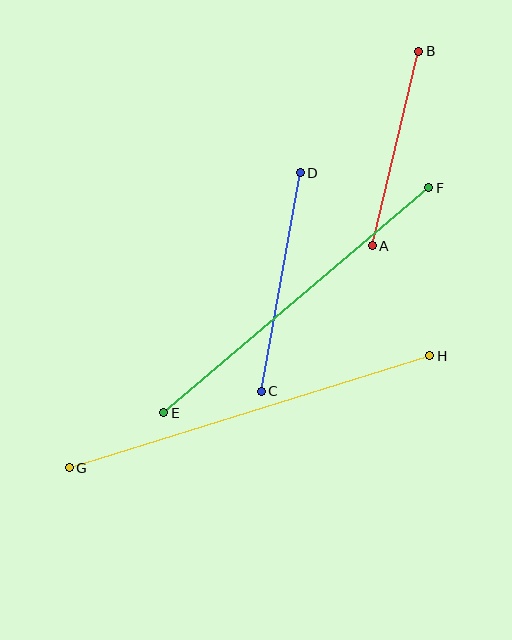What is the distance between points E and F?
The distance is approximately 348 pixels.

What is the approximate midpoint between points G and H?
The midpoint is at approximately (250, 412) pixels.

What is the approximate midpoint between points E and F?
The midpoint is at approximately (296, 300) pixels.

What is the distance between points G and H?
The distance is approximately 378 pixels.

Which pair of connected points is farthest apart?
Points G and H are farthest apart.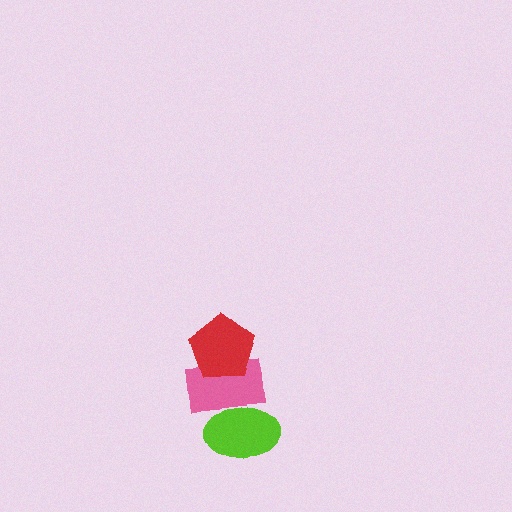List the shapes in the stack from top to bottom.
From top to bottom: the red pentagon, the pink rectangle, the lime ellipse.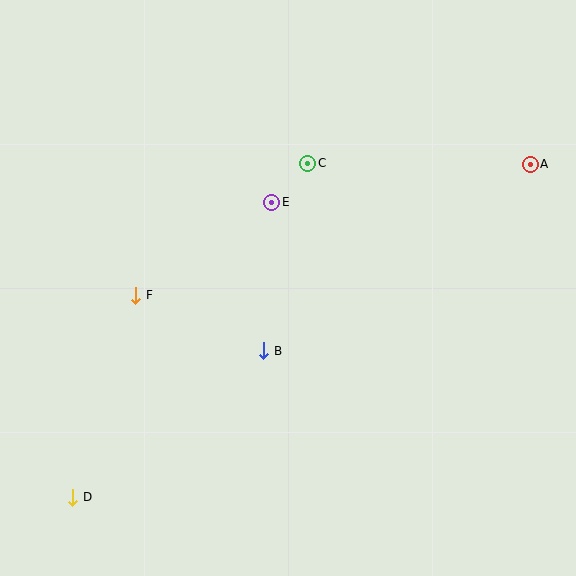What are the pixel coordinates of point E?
Point E is at (272, 202).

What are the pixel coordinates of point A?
Point A is at (530, 164).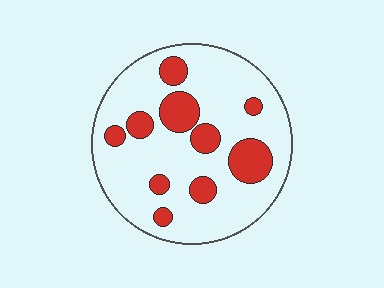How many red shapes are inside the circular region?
10.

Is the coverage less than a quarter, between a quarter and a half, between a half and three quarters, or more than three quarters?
Less than a quarter.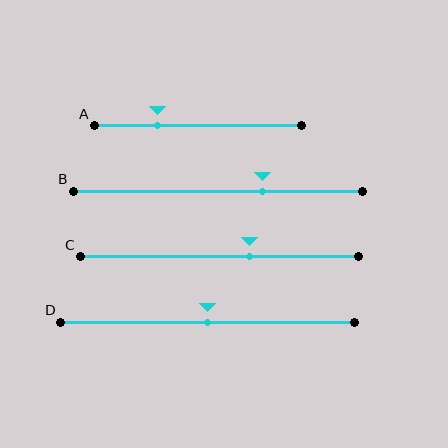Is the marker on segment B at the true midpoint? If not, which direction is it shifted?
No, the marker on segment B is shifted to the right by about 15% of the segment length.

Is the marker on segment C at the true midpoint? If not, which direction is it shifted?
No, the marker on segment C is shifted to the right by about 11% of the segment length.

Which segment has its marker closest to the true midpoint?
Segment D has its marker closest to the true midpoint.